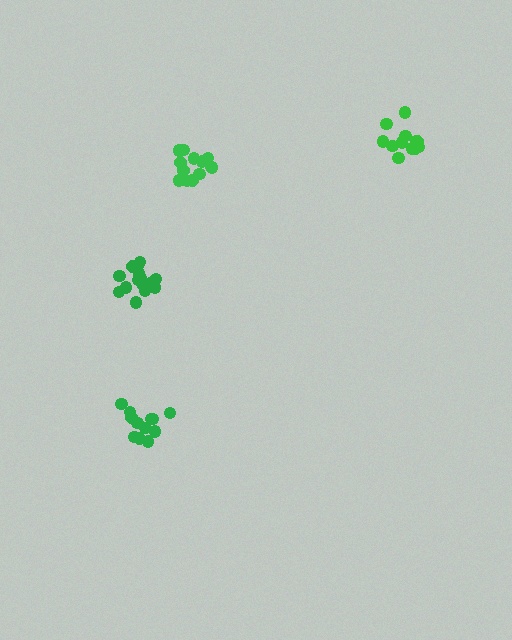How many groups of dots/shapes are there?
There are 4 groups.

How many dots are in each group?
Group 1: 12 dots, Group 2: 15 dots, Group 3: 13 dots, Group 4: 12 dots (52 total).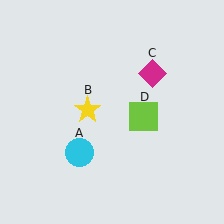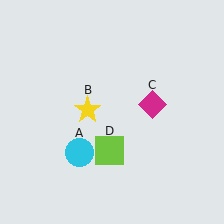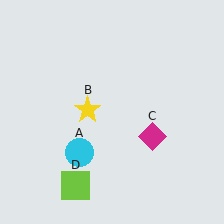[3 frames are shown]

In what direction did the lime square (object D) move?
The lime square (object D) moved down and to the left.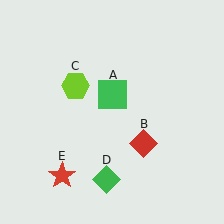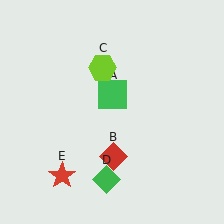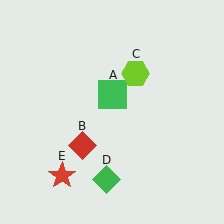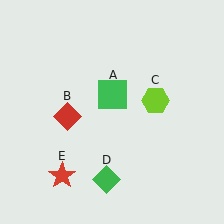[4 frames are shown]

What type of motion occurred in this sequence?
The red diamond (object B), lime hexagon (object C) rotated clockwise around the center of the scene.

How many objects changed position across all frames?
2 objects changed position: red diamond (object B), lime hexagon (object C).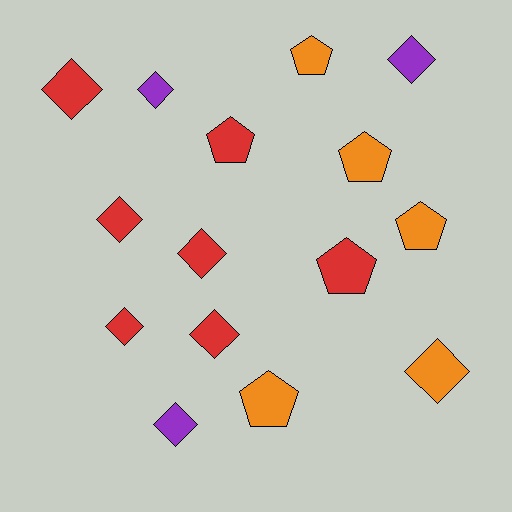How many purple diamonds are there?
There are 3 purple diamonds.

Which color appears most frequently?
Red, with 7 objects.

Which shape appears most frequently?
Diamond, with 9 objects.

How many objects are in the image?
There are 15 objects.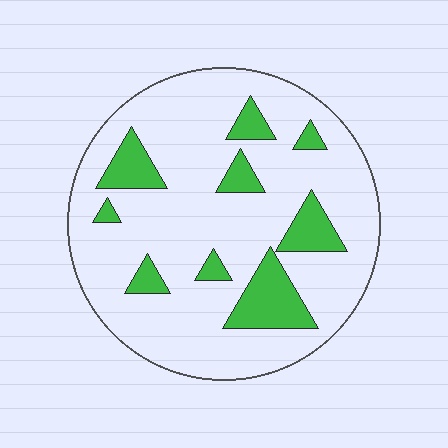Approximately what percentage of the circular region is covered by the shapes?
Approximately 20%.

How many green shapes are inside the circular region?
9.